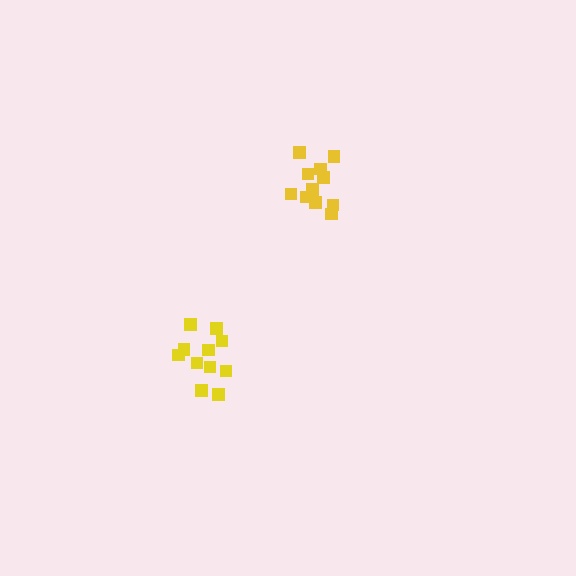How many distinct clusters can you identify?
There are 2 distinct clusters.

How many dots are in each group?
Group 1: 11 dots, Group 2: 11 dots (22 total).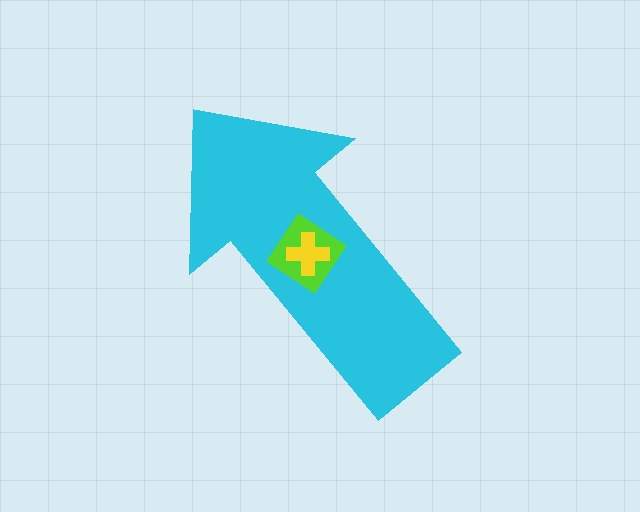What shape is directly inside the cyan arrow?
The lime diamond.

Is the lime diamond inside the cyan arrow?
Yes.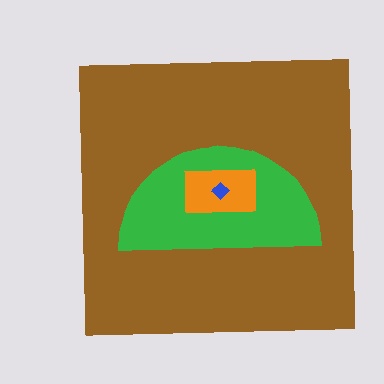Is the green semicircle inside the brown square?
Yes.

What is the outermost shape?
The brown square.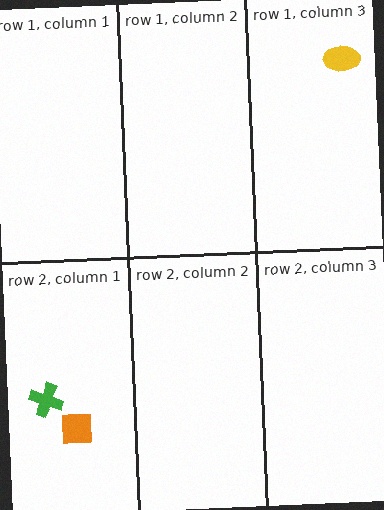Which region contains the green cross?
The row 2, column 1 region.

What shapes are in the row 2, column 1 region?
The orange square, the green cross.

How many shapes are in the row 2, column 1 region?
2.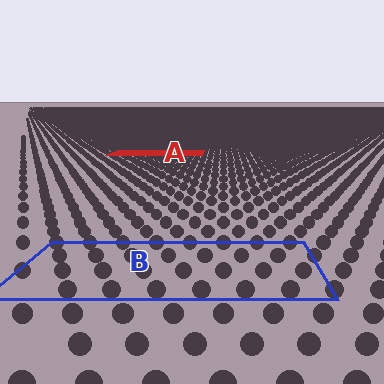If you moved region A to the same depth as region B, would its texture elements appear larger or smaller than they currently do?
They would appear larger. At a closer depth, the same texture elements are projected at a bigger on-screen size.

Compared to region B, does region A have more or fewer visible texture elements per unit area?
Region A has more texture elements per unit area — they are packed more densely because it is farther away.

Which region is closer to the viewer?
Region B is closer. The texture elements there are larger and more spread out.